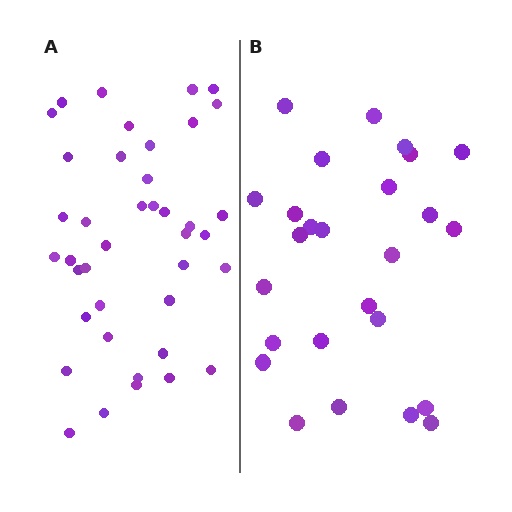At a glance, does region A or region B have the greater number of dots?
Region A (the left region) has more dots.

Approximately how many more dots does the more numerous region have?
Region A has approximately 15 more dots than region B.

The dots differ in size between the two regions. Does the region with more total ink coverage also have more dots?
No. Region B has more total ink coverage because its dots are larger, but region A actually contains more individual dots. Total area can be misleading — the number of items is what matters here.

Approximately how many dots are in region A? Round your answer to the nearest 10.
About 40 dots.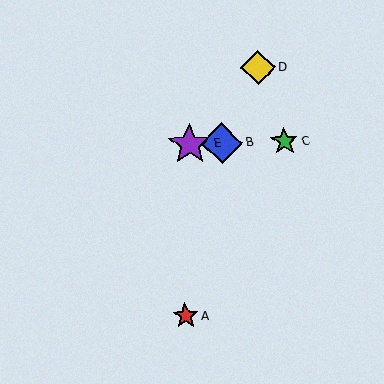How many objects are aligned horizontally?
3 objects (B, C, E) are aligned horizontally.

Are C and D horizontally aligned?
No, C is at y≈141 and D is at y≈68.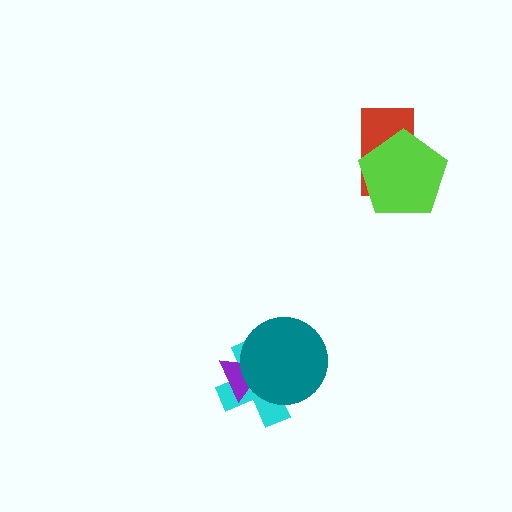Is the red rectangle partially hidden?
Yes, it is partially covered by another shape.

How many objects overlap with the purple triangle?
2 objects overlap with the purple triangle.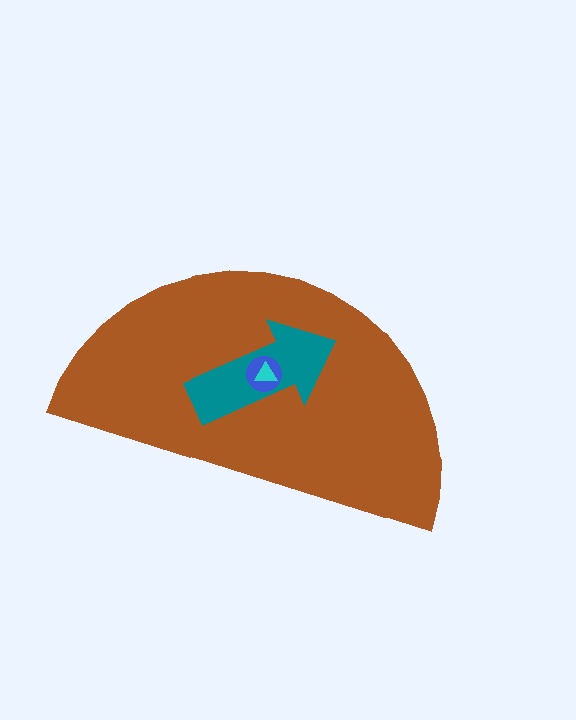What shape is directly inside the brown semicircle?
The teal arrow.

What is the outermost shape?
The brown semicircle.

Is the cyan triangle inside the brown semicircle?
Yes.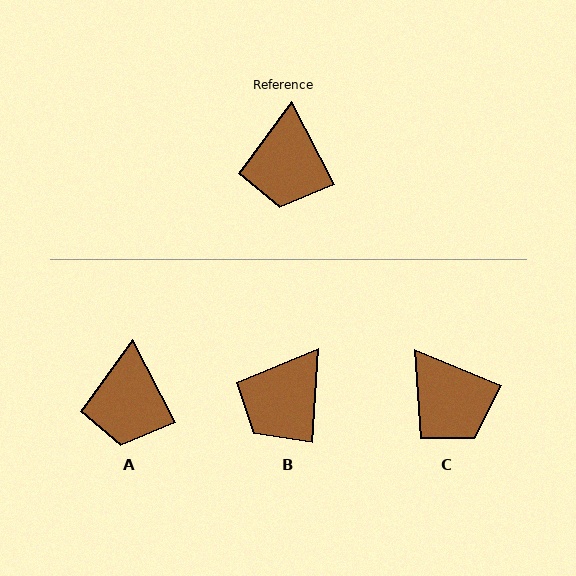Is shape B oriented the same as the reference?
No, it is off by about 31 degrees.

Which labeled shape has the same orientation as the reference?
A.